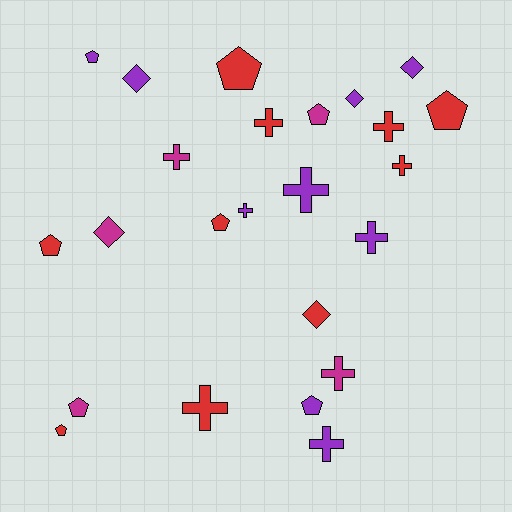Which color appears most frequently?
Red, with 10 objects.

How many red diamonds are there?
There is 1 red diamond.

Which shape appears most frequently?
Cross, with 10 objects.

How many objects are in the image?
There are 24 objects.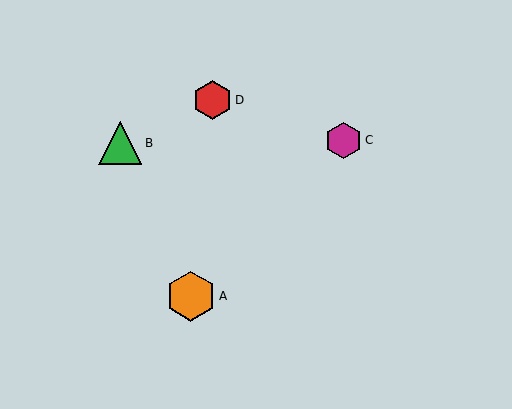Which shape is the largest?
The orange hexagon (labeled A) is the largest.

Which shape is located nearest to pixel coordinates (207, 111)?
The red hexagon (labeled D) at (213, 100) is nearest to that location.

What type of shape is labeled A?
Shape A is an orange hexagon.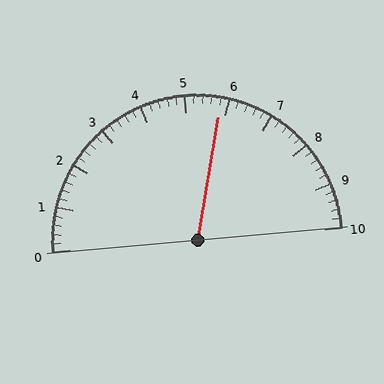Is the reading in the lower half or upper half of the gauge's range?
The reading is in the upper half of the range (0 to 10).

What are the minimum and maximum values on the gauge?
The gauge ranges from 0 to 10.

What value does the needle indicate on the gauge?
The needle indicates approximately 5.8.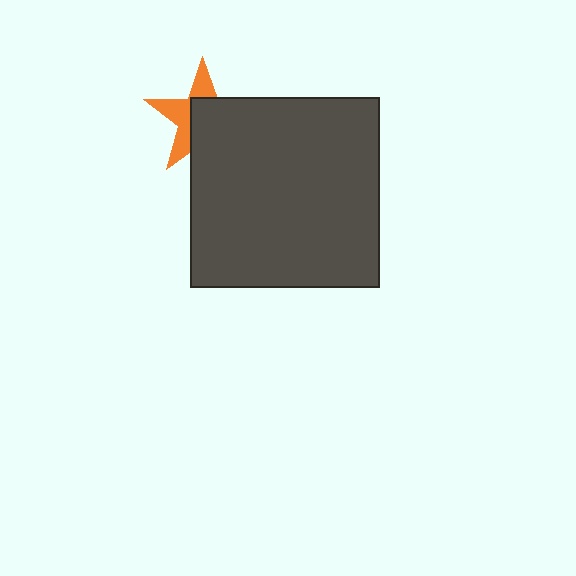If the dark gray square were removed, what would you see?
You would see the complete orange star.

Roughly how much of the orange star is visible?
A small part of it is visible (roughly 42%).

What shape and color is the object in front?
The object in front is a dark gray square.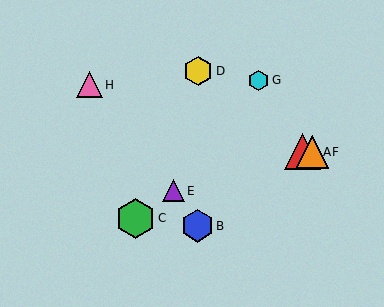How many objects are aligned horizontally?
2 objects (A, F) are aligned horizontally.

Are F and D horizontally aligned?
No, F is at y≈152 and D is at y≈71.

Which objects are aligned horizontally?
Objects A, F are aligned horizontally.